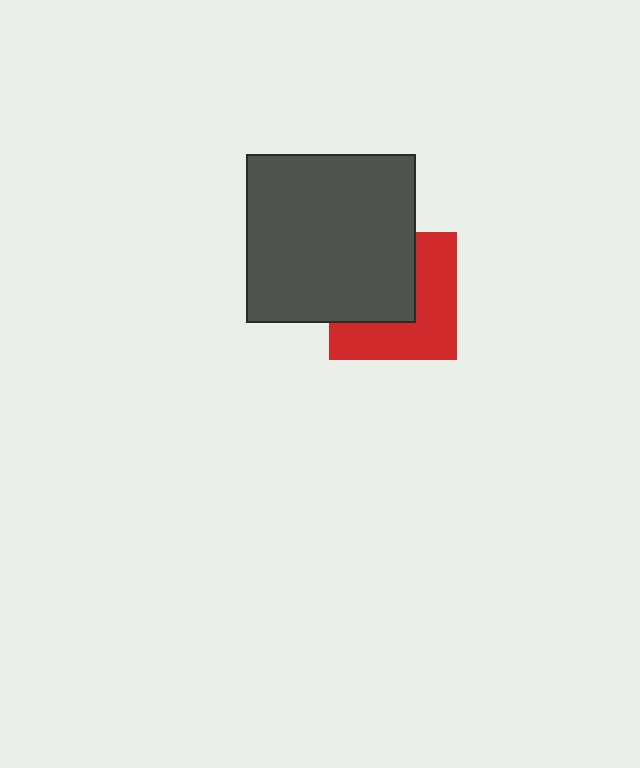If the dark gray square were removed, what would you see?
You would see the complete red square.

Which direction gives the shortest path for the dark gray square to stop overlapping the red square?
Moving toward the upper-left gives the shortest separation.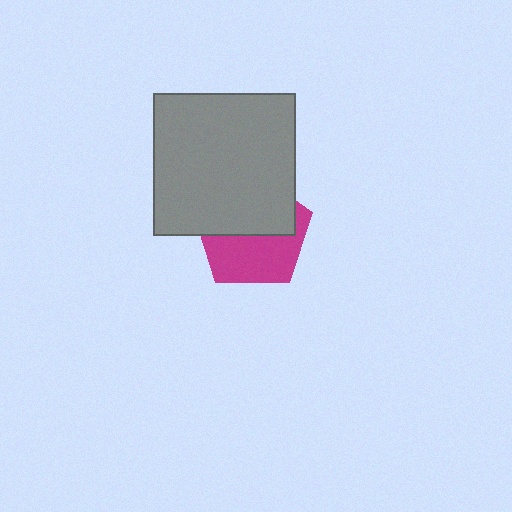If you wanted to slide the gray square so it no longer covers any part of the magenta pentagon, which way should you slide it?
Slide it up — that is the most direct way to separate the two shapes.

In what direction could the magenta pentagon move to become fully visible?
The magenta pentagon could move down. That would shift it out from behind the gray square entirely.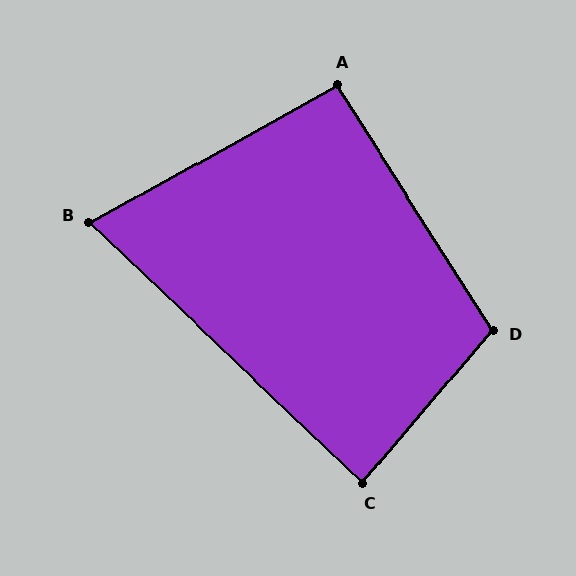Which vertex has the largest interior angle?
D, at approximately 107 degrees.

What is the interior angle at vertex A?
Approximately 93 degrees (approximately right).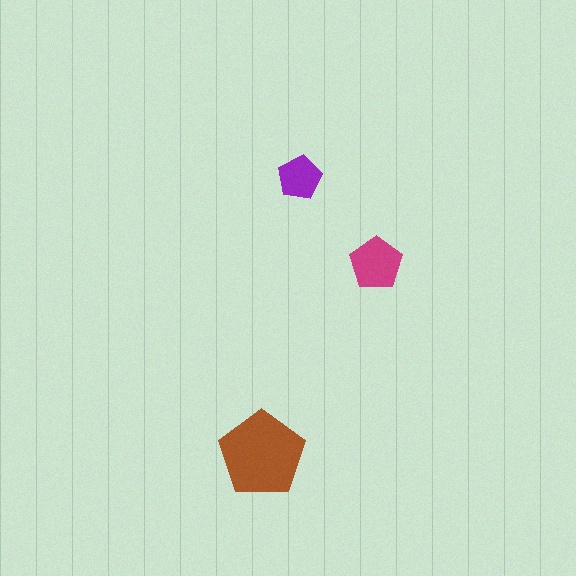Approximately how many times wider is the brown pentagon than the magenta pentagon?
About 1.5 times wider.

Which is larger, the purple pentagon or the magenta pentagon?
The magenta one.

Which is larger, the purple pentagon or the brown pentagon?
The brown one.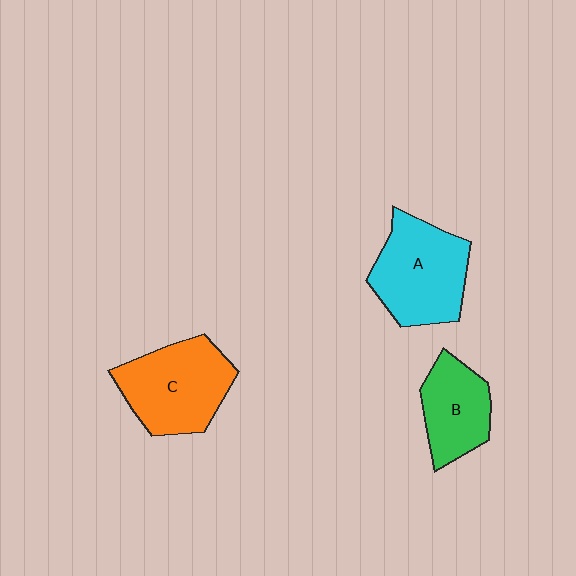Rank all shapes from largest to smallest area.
From largest to smallest: C (orange), A (cyan), B (green).